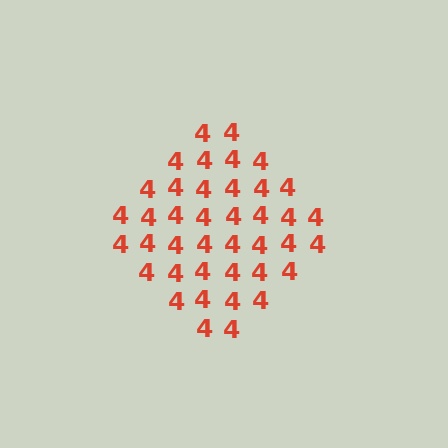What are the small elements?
The small elements are digit 4's.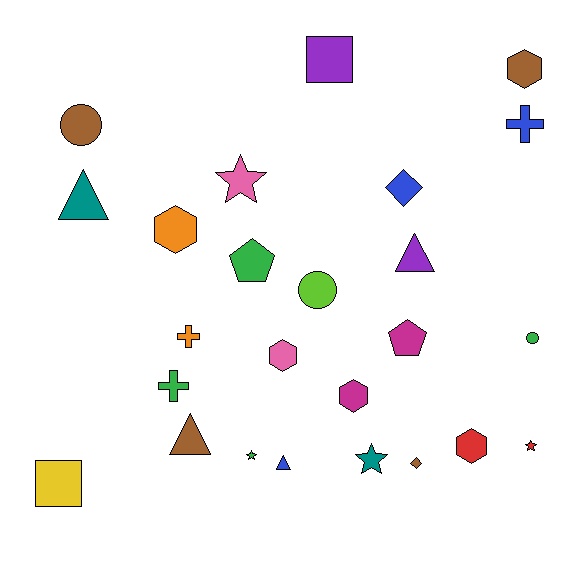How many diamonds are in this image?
There are 2 diamonds.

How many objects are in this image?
There are 25 objects.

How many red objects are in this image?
There are 2 red objects.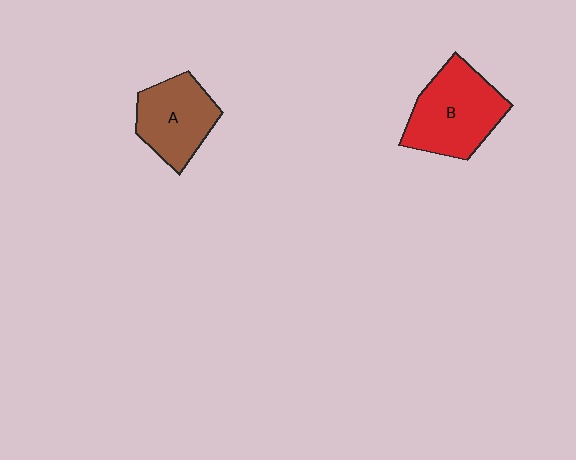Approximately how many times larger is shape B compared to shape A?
Approximately 1.3 times.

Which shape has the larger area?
Shape B (red).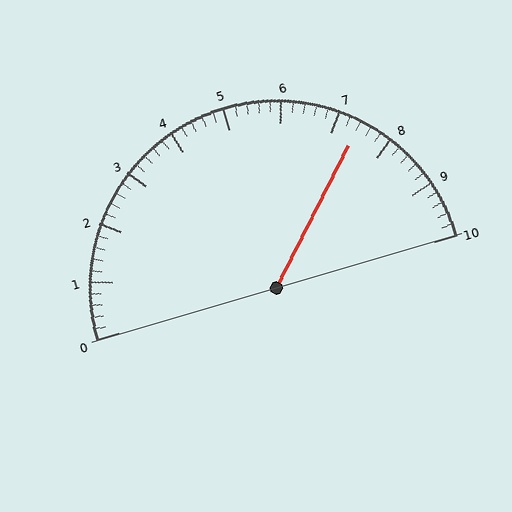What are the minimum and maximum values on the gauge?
The gauge ranges from 0 to 10.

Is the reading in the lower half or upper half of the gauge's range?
The reading is in the upper half of the range (0 to 10).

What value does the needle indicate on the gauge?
The needle indicates approximately 7.4.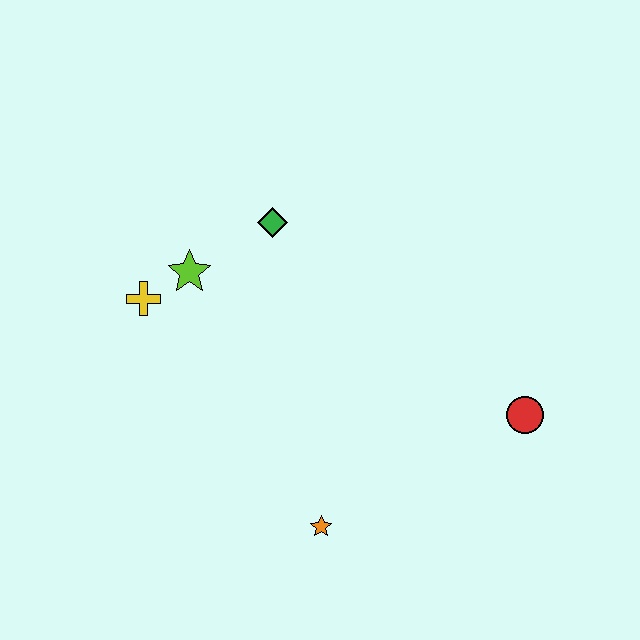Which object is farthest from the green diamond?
The red circle is farthest from the green diamond.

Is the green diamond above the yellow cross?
Yes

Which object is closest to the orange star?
The red circle is closest to the orange star.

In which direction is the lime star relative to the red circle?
The lime star is to the left of the red circle.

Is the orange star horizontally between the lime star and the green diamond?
No